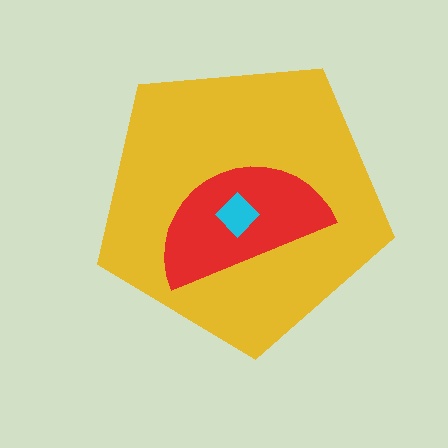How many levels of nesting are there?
3.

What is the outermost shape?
The yellow pentagon.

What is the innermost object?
The cyan diamond.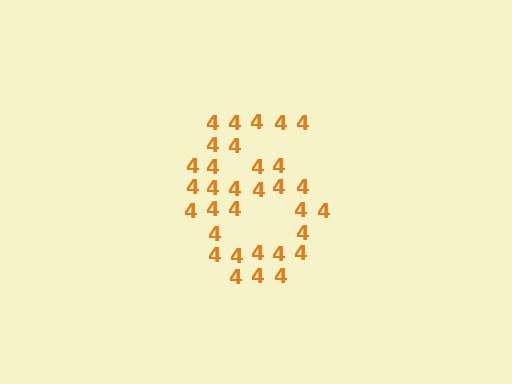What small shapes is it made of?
It is made of small digit 4's.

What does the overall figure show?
The overall figure shows the digit 6.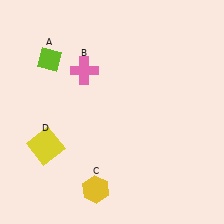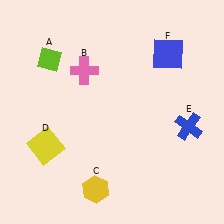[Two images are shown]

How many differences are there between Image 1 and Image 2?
There are 2 differences between the two images.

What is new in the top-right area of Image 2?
A blue square (F) was added in the top-right area of Image 2.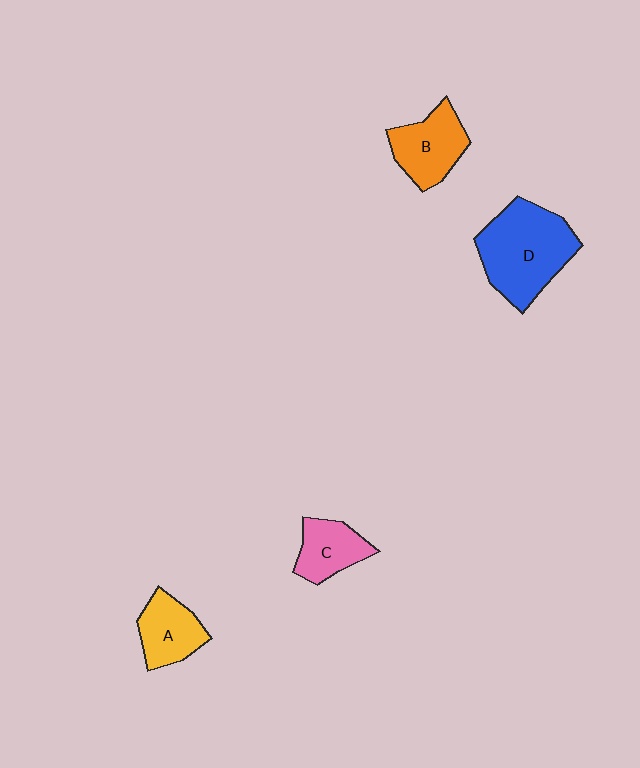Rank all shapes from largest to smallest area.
From largest to smallest: D (blue), B (orange), A (yellow), C (pink).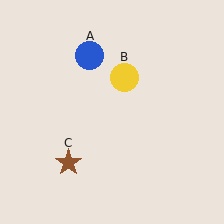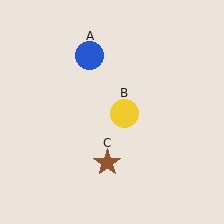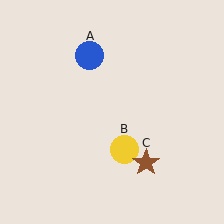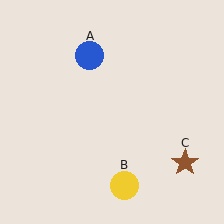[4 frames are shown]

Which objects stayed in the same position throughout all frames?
Blue circle (object A) remained stationary.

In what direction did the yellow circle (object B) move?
The yellow circle (object B) moved down.